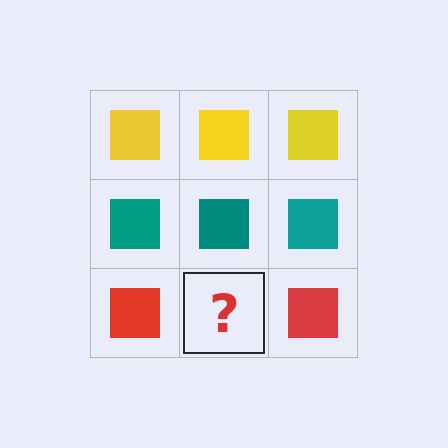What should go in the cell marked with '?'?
The missing cell should contain a red square.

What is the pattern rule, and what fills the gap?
The rule is that each row has a consistent color. The gap should be filled with a red square.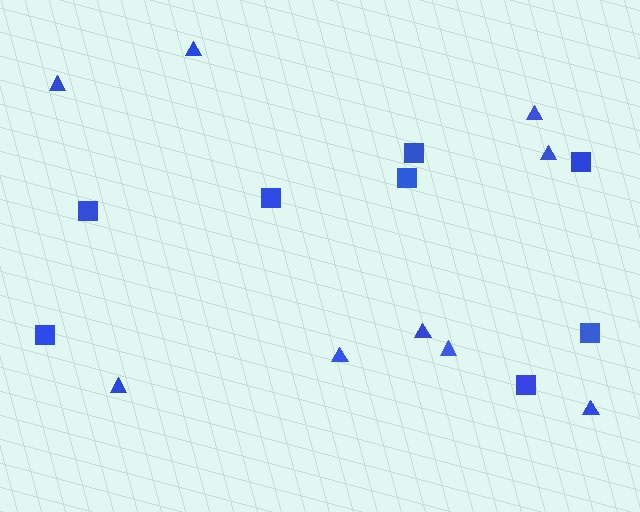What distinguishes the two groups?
There are 2 groups: one group of squares (8) and one group of triangles (9).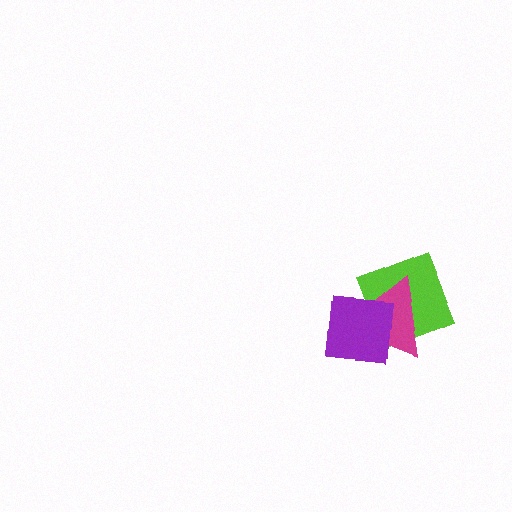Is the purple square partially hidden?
No, no other shape covers it.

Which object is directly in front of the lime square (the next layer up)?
The magenta triangle is directly in front of the lime square.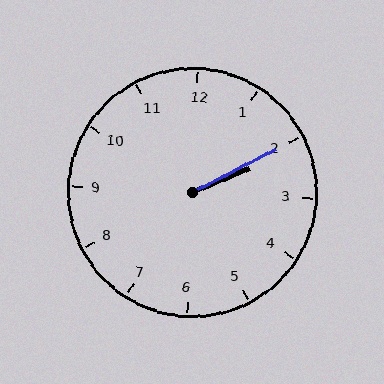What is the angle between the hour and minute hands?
Approximately 5 degrees.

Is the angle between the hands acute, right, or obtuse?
It is acute.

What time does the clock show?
2:10.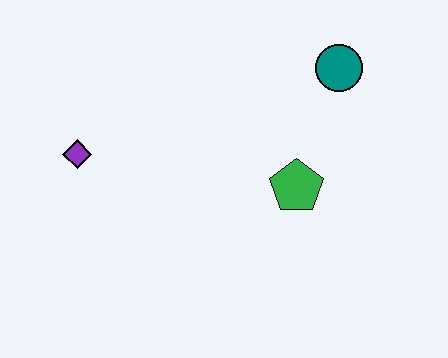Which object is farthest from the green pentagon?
The purple diamond is farthest from the green pentagon.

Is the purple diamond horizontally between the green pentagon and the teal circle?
No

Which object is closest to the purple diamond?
The green pentagon is closest to the purple diamond.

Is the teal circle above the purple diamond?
Yes